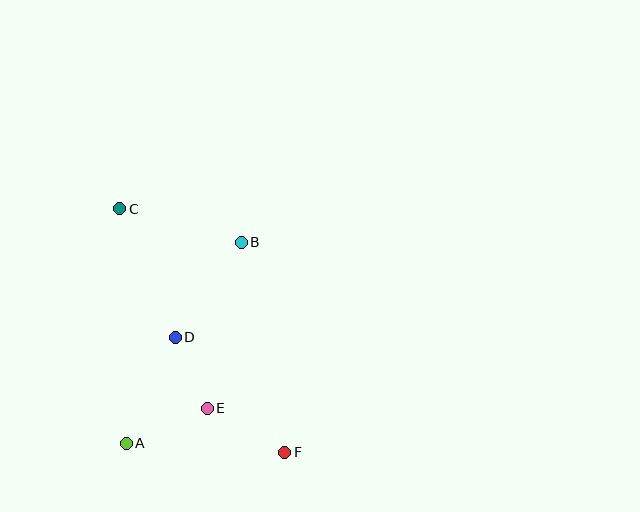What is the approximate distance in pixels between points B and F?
The distance between B and F is approximately 214 pixels.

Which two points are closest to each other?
Points D and E are closest to each other.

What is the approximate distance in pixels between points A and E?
The distance between A and E is approximately 88 pixels.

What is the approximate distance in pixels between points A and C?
The distance between A and C is approximately 235 pixels.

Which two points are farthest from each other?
Points C and F are farthest from each other.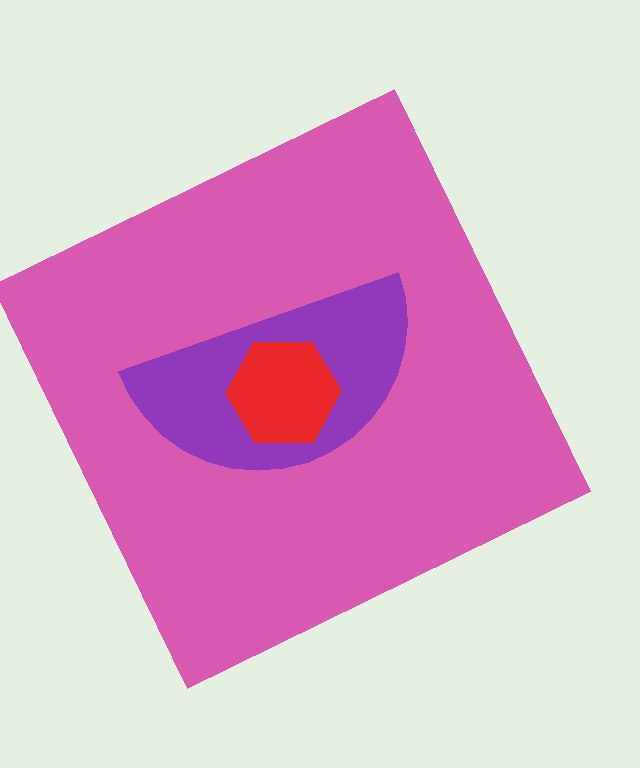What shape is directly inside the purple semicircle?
The red hexagon.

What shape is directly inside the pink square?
The purple semicircle.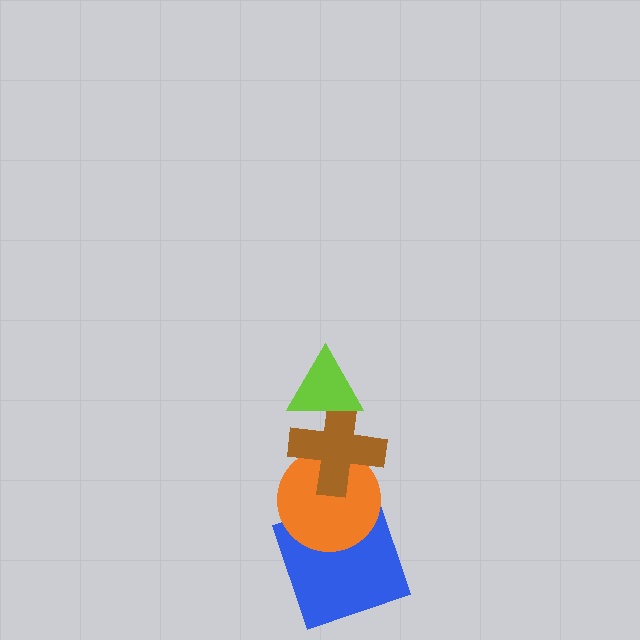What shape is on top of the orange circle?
The brown cross is on top of the orange circle.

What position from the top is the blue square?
The blue square is 4th from the top.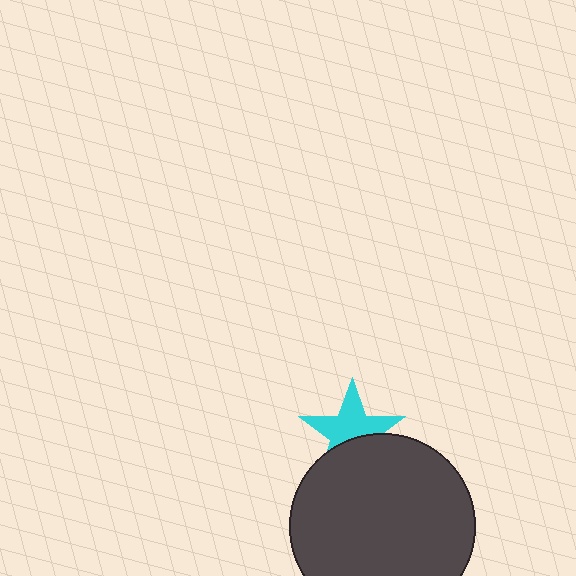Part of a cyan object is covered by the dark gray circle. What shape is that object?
It is a star.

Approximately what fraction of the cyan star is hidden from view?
Roughly 38% of the cyan star is hidden behind the dark gray circle.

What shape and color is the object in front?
The object in front is a dark gray circle.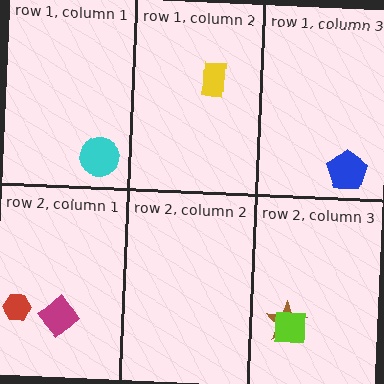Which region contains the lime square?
The row 2, column 3 region.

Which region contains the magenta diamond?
The row 2, column 1 region.